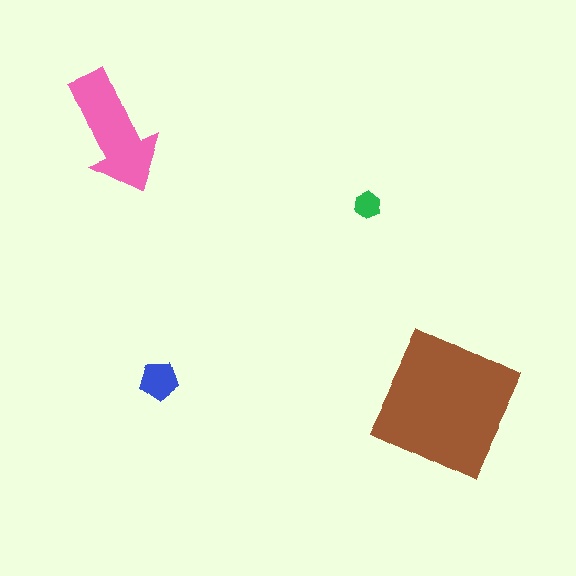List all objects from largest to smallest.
The brown square, the pink arrow, the blue pentagon, the green hexagon.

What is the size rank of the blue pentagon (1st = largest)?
3rd.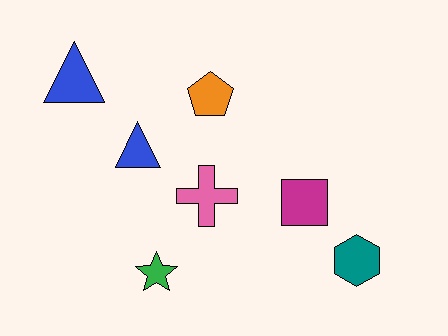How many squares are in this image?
There is 1 square.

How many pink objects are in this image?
There is 1 pink object.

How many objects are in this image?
There are 7 objects.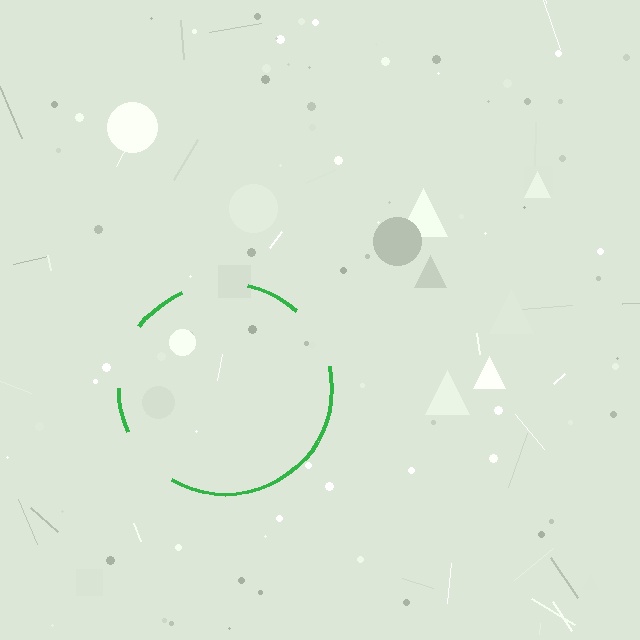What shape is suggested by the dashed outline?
The dashed outline suggests a circle.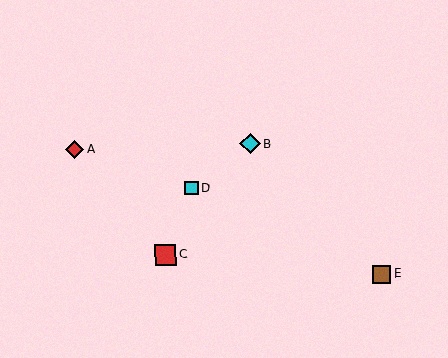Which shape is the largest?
The red square (labeled C) is the largest.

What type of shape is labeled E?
Shape E is a brown square.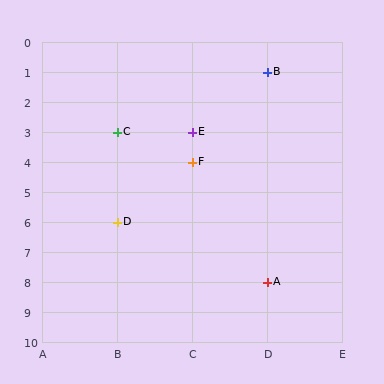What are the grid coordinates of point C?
Point C is at grid coordinates (B, 3).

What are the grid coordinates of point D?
Point D is at grid coordinates (B, 6).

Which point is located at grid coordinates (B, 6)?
Point D is at (B, 6).